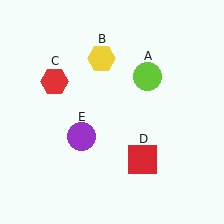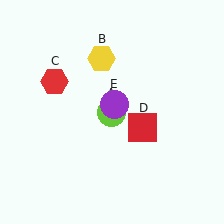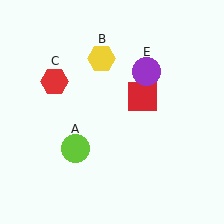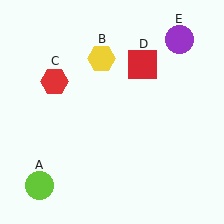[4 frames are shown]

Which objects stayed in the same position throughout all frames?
Yellow hexagon (object B) and red hexagon (object C) remained stationary.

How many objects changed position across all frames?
3 objects changed position: lime circle (object A), red square (object D), purple circle (object E).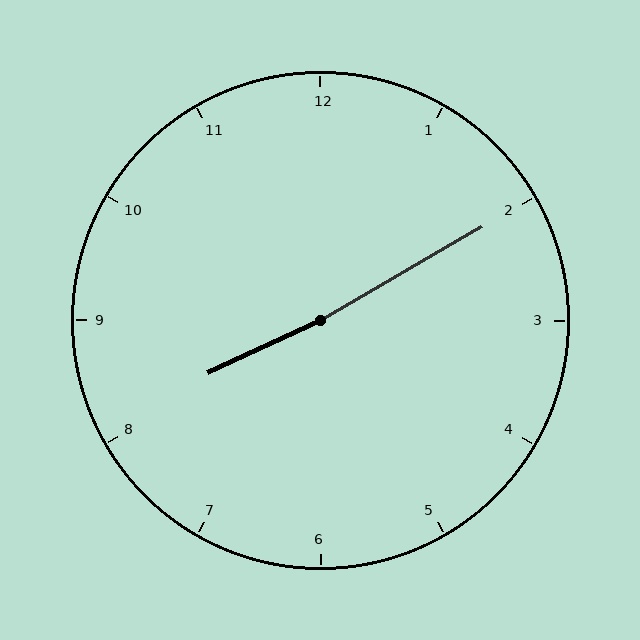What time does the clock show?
8:10.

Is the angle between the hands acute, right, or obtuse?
It is obtuse.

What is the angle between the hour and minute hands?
Approximately 175 degrees.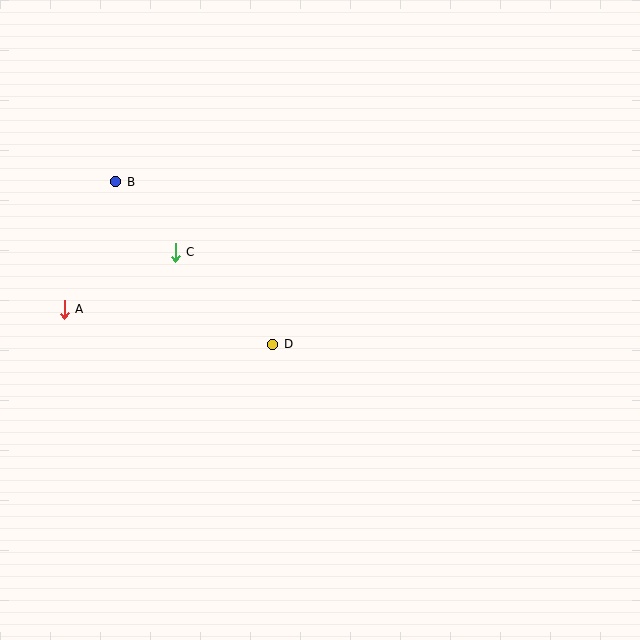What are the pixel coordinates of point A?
Point A is at (64, 309).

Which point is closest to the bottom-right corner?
Point D is closest to the bottom-right corner.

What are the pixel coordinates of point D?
Point D is at (273, 344).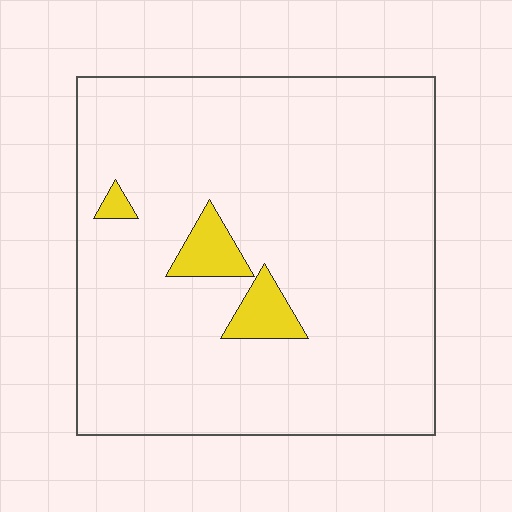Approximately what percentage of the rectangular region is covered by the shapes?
Approximately 5%.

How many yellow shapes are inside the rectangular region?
3.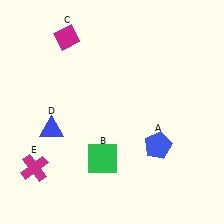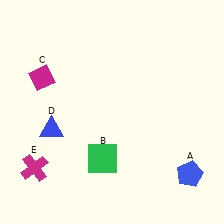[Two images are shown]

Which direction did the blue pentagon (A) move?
The blue pentagon (A) moved right.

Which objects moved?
The objects that moved are: the blue pentagon (A), the magenta diamond (C).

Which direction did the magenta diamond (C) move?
The magenta diamond (C) moved down.